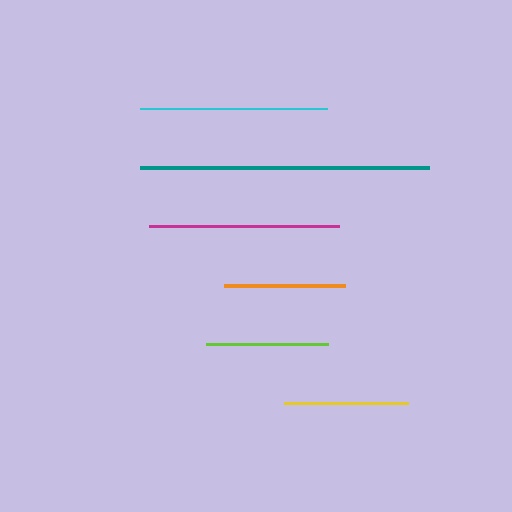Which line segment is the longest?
The teal line is the longest at approximately 289 pixels.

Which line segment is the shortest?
The orange line is the shortest at approximately 121 pixels.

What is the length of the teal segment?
The teal segment is approximately 289 pixels long.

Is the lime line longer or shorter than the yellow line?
The yellow line is longer than the lime line.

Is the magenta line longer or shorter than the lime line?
The magenta line is longer than the lime line.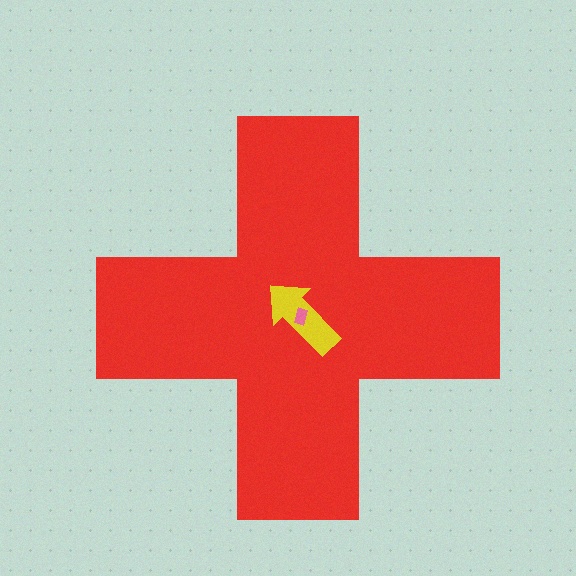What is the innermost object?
The pink rectangle.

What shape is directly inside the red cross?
The yellow arrow.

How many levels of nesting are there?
3.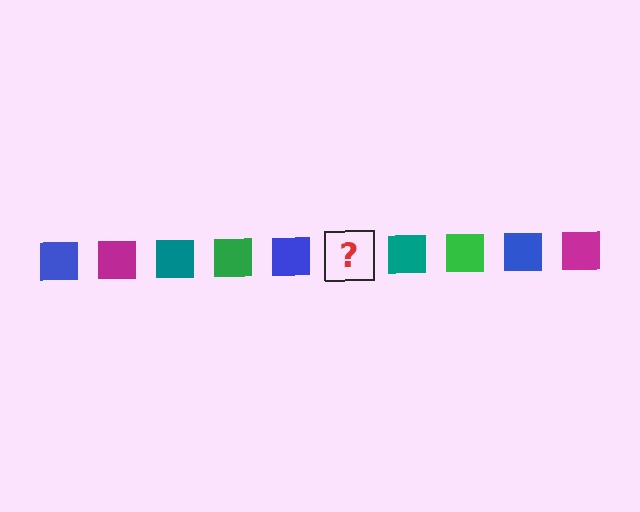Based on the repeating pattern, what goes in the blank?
The blank should be a magenta square.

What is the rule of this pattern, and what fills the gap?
The rule is that the pattern cycles through blue, magenta, teal, green squares. The gap should be filled with a magenta square.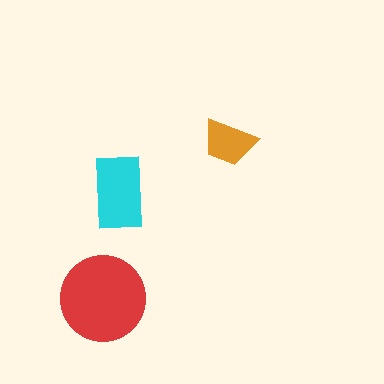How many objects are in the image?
There are 3 objects in the image.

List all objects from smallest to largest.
The orange trapezoid, the cyan rectangle, the red circle.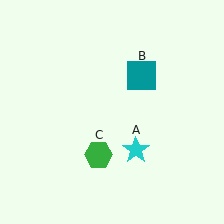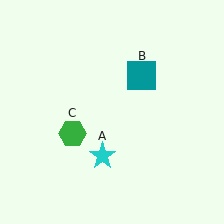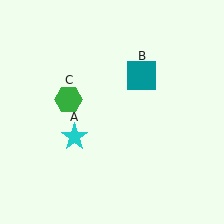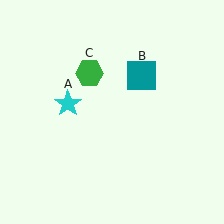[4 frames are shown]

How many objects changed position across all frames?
2 objects changed position: cyan star (object A), green hexagon (object C).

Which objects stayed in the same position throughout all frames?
Teal square (object B) remained stationary.